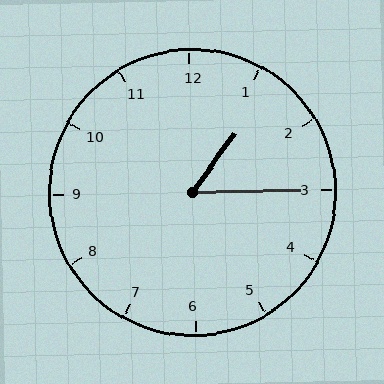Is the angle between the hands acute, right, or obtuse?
It is acute.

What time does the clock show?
1:15.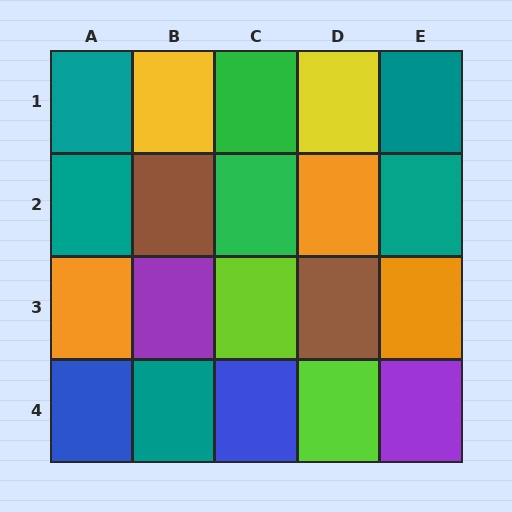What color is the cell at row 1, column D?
Yellow.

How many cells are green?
2 cells are green.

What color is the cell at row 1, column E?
Teal.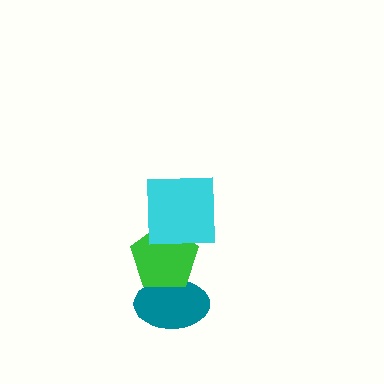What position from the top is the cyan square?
The cyan square is 1st from the top.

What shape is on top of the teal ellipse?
The green pentagon is on top of the teal ellipse.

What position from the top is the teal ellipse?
The teal ellipse is 3rd from the top.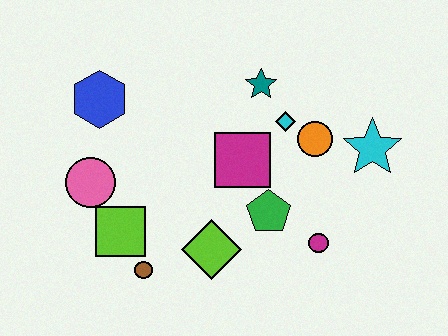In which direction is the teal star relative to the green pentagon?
The teal star is above the green pentagon.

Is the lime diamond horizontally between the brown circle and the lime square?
No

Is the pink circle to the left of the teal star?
Yes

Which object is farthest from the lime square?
The cyan star is farthest from the lime square.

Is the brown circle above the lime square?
No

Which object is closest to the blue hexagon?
The pink circle is closest to the blue hexagon.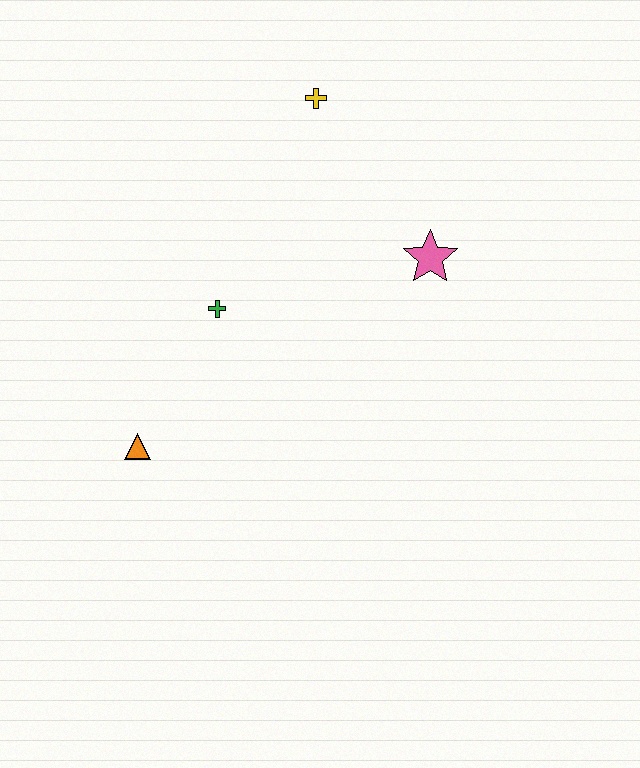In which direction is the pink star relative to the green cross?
The pink star is to the right of the green cross.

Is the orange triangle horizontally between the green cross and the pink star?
No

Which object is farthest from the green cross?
The yellow cross is farthest from the green cross.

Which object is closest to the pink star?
The yellow cross is closest to the pink star.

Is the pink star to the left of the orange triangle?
No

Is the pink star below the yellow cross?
Yes